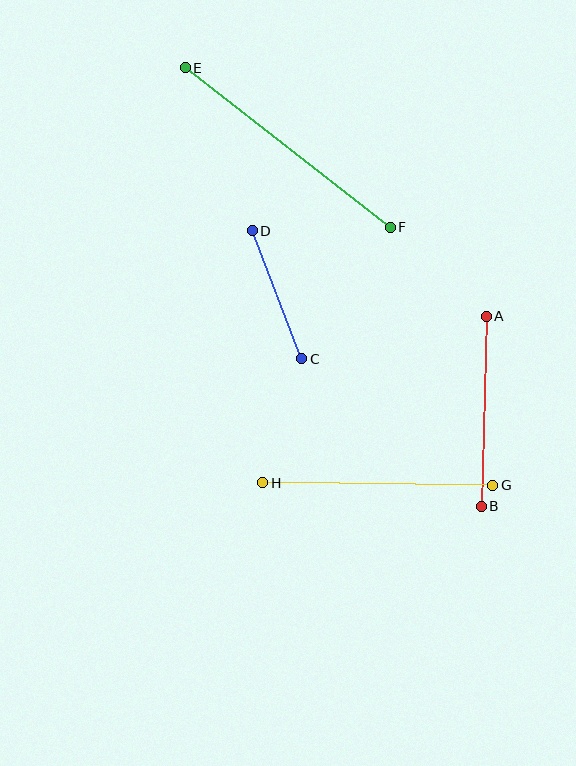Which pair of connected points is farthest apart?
Points E and F are farthest apart.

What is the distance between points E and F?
The distance is approximately 260 pixels.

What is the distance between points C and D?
The distance is approximately 137 pixels.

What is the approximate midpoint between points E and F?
The midpoint is at approximately (288, 148) pixels.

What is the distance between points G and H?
The distance is approximately 230 pixels.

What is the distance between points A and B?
The distance is approximately 190 pixels.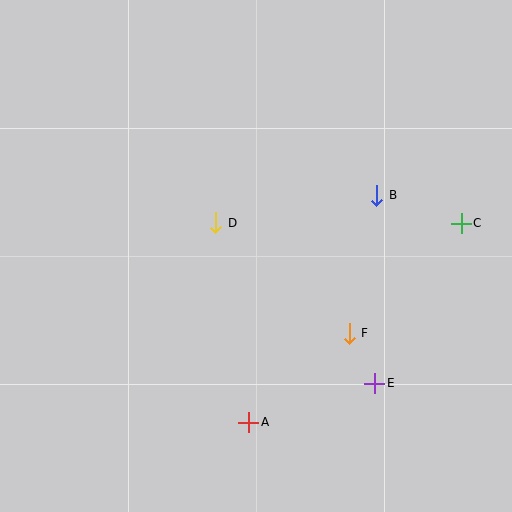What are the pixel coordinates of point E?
Point E is at (375, 383).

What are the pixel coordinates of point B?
Point B is at (377, 195).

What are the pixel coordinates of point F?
Point F is at (349, 334).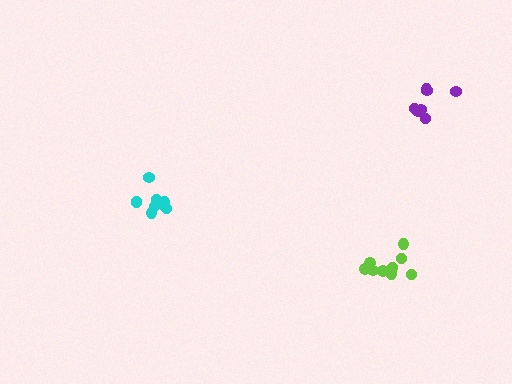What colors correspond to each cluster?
The clusters are colored: lime, cyan, purple.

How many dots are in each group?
Group 1: 10 dots, Group 2: 9 dots, Group 3: 7 dots (26 total).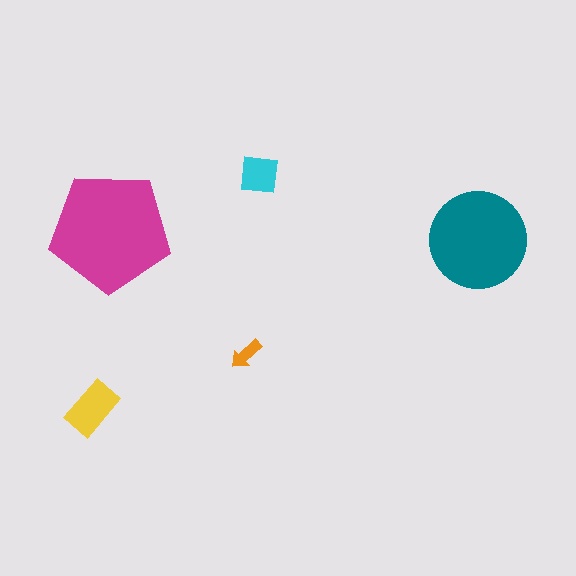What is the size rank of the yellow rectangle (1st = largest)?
3rd.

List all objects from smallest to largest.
The orange arrow, the cyan square, the yellow rectangle, the teal circle, the magenta pentagon.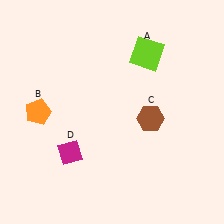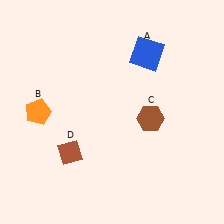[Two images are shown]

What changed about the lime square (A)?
In Image 1, A is lime. In Image 2, it changed to blue.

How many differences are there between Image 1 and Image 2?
There are 2 differences between the two images.